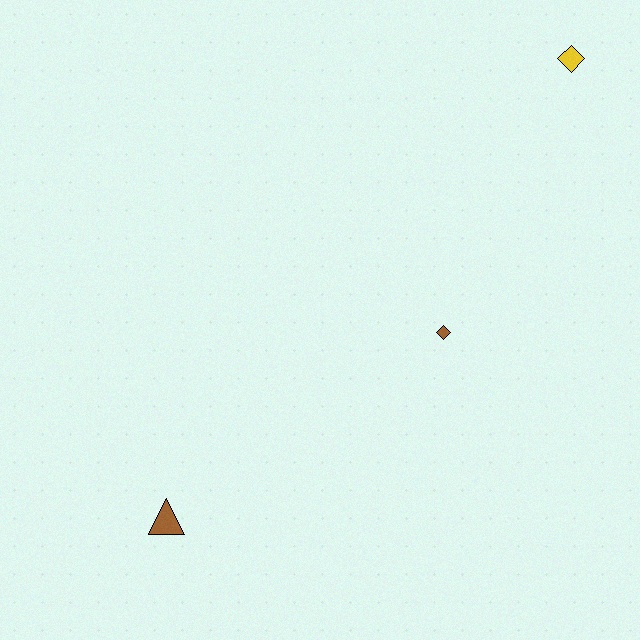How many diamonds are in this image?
There are 2 diamonds.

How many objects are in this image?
There are 3 objects.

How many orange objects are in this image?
There are no orange objects.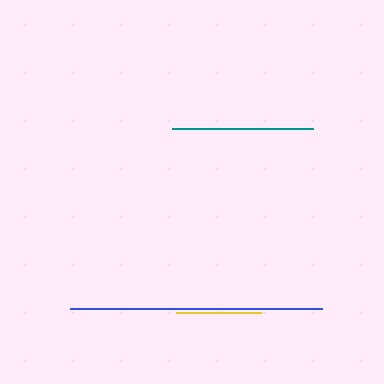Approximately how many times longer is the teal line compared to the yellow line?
The teal line is approximately 1.7 times the length of the yellow line.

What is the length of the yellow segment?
The yellow segment is approximately 85 pixels long.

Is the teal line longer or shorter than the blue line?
The blue line is longer than the teal line.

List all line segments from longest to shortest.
From longest to shortest: blue, teal, yellow.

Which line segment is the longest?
The blue line is the longest at approximately 252 pixels.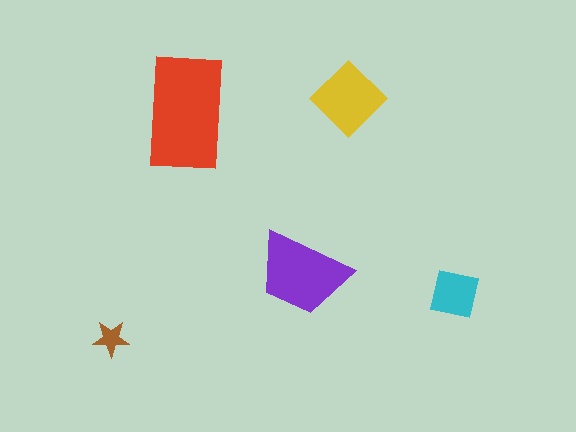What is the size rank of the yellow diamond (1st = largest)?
3rd.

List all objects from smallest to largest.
The brown star, the cyan square, the yellow diamond, the purple trapezoid, the red rectangle.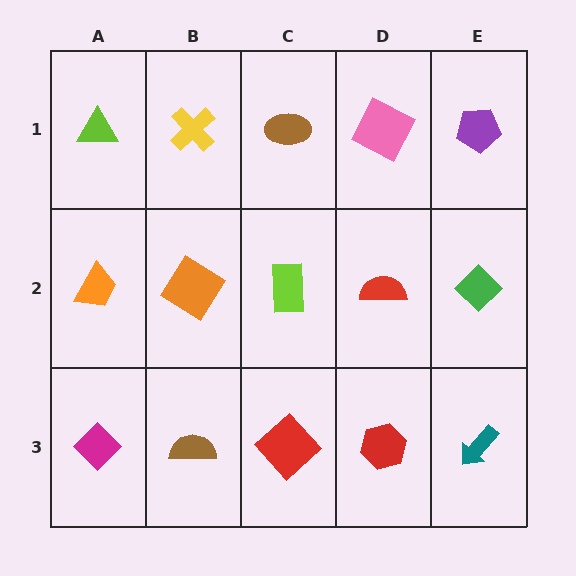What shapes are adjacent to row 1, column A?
An orange trapezoid (row 2, column A), a yellow cross (row 1, column B).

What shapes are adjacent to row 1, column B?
An orange diamond (row 2, column B), a lime triangle (row 1, column A), a brown ellipse (row 1, column C).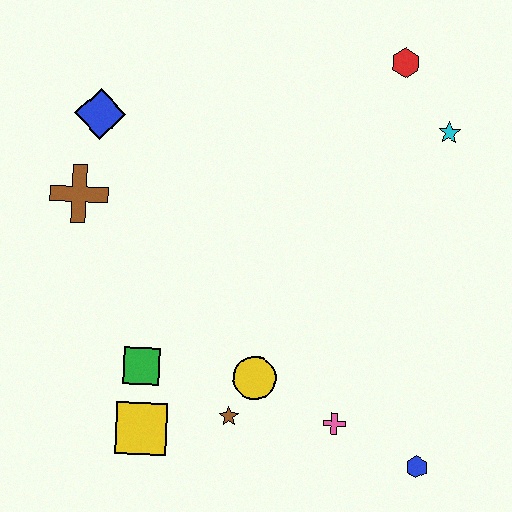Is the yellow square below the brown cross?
Yes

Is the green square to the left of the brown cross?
No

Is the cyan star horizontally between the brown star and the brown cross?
No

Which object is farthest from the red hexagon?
The yellow square is farthest from the red hexagon.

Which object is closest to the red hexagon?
The cyan star is closest to the red hexagon.